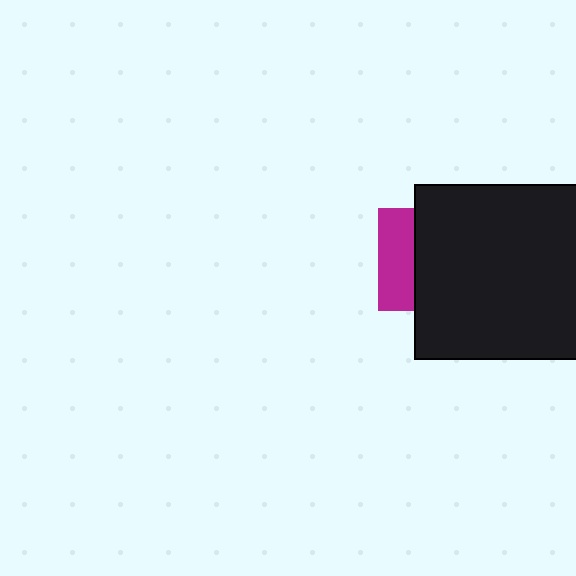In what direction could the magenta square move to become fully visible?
The magenta square could move left. That would shift it out from behind the black square entirely.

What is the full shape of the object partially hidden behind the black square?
The partially hidden object is a magenta square.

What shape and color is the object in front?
The object in front is a black square.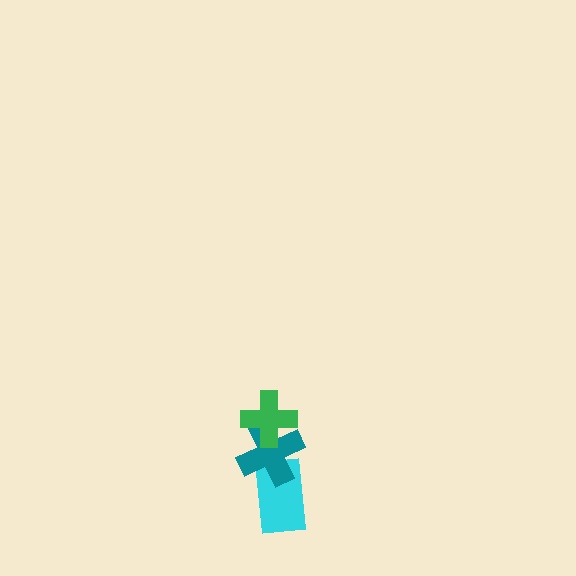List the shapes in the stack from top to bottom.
From top to bottom: the green cross, the teal cross, the cyan rectangle.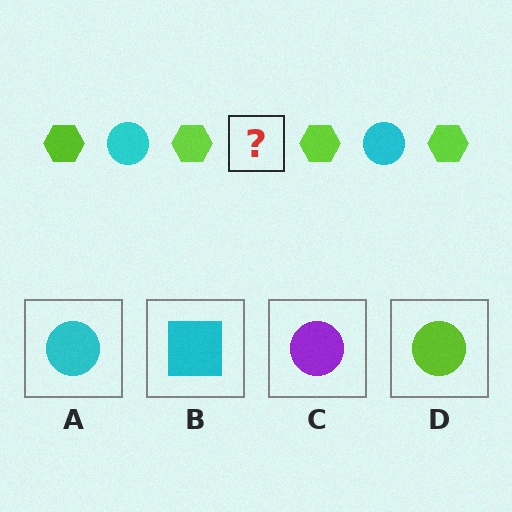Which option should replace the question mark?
Option A.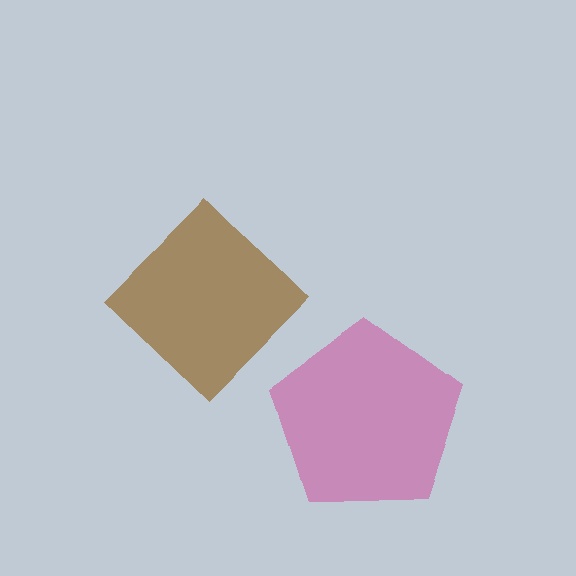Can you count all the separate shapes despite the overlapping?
Yes, there are 2 separate shapes.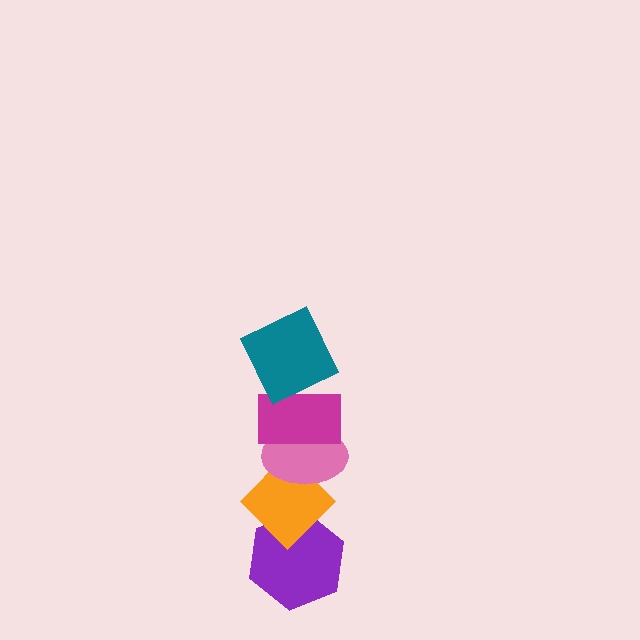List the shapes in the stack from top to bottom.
From top to bottom: the teal square, the magenta rectangle, the pink ellipse, the orange diamond, the purple hexagon.